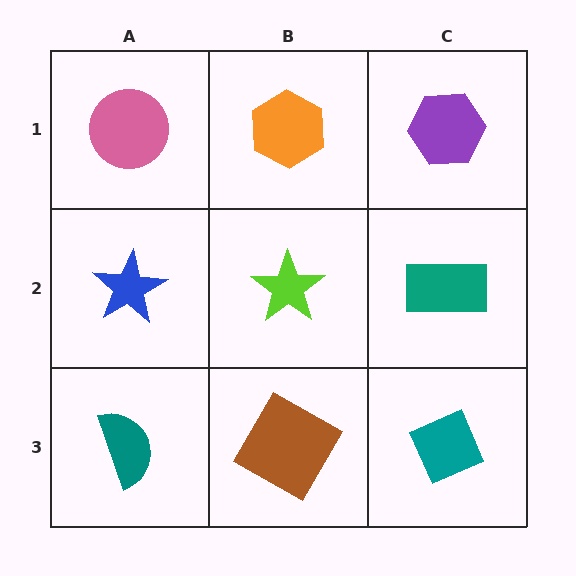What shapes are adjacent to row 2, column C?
A purple hexagon (row 1, column C), a teal diamond (row 3, column C), a lime star (row 2, column B).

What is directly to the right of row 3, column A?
A brown square.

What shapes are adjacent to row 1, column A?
A blue star (row 2, column A), an orange hexagon (row 1, column B).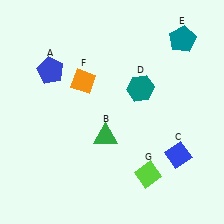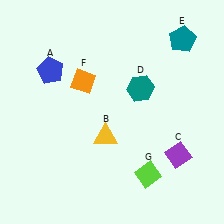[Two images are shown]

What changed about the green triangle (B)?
In Image 1, B is green. In Image 2, it changed to yellow.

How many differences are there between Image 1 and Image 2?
There are 2 differences between the two images.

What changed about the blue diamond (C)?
In Image 1, C is blue. In Image 2, it changed to purple.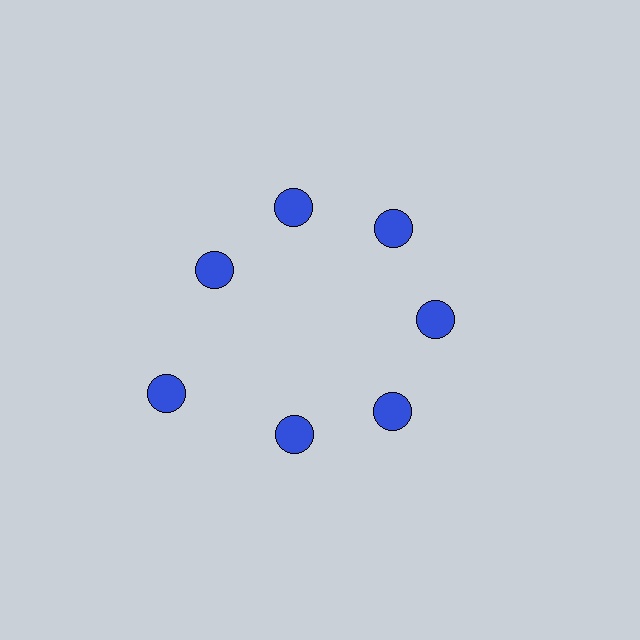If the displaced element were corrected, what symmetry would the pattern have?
It would have 7-fold rotational symmetry — the pattern would map onto itself every 51 degrees.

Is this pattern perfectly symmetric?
No. The 7 blue circles are arranged in a ring, but one element near the 8 o'clock position is pushed outward from the center, breaking the 7-fold rotational symmetry.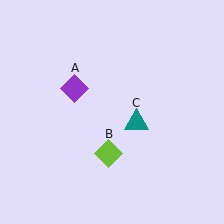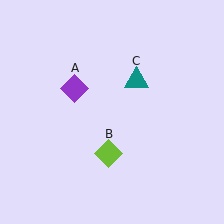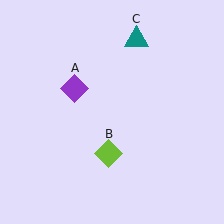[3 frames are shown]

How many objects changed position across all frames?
1 object changed position: teal triangle (object C).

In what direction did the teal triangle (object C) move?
The teal triangle (object C) moved up.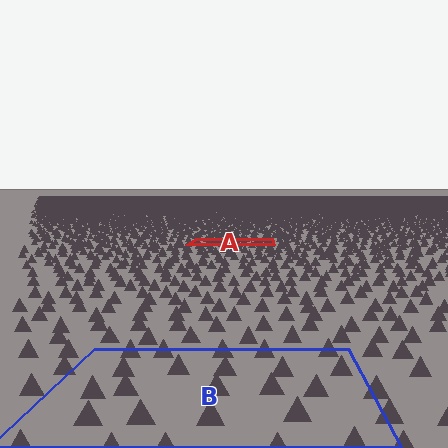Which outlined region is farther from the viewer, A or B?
Region A is farther from the viewer — the texture elements inside it appear smaller and more densely packed.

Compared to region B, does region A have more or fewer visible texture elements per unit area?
Region A has more texture elements per unit area — they are packed more densely because it is farther away.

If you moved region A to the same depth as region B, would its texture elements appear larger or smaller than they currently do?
They would appear larger. At a closer depth, the same texture elements are projected at a bigger on-screen size.